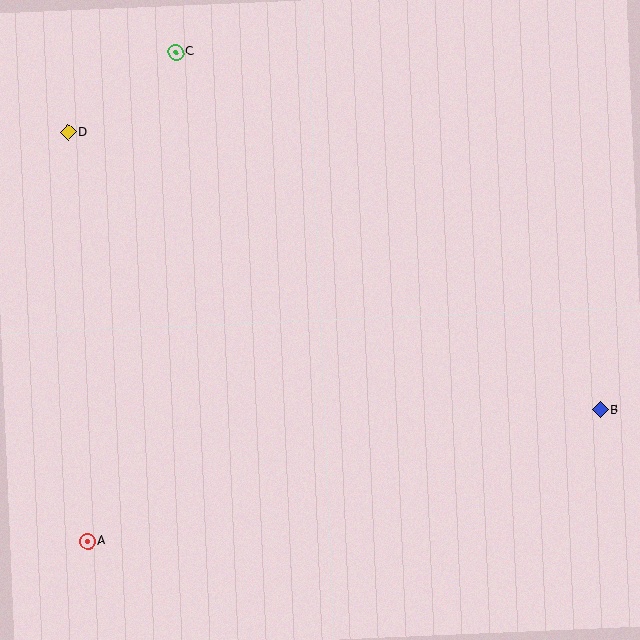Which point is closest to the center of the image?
Point B at (600, 410) is closest to the center.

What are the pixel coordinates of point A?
Point A is at (87, 541).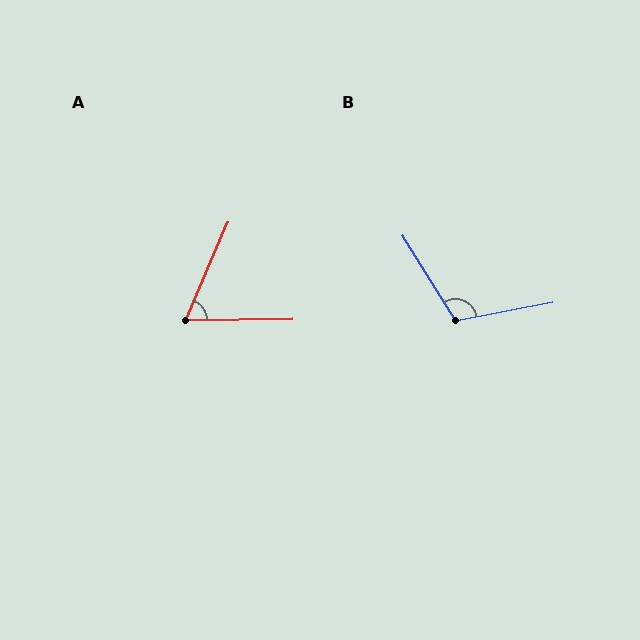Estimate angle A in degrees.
Approximately 66 degrees.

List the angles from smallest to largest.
A (66°), B (111°).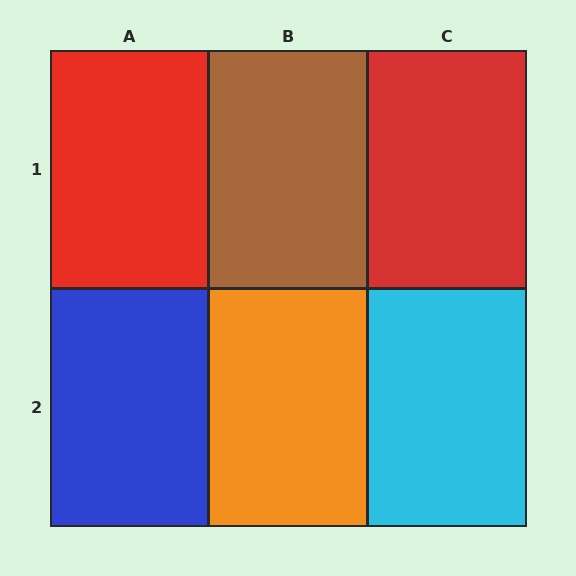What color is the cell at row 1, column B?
Brown.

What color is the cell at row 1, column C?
Red.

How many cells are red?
2 cells are red.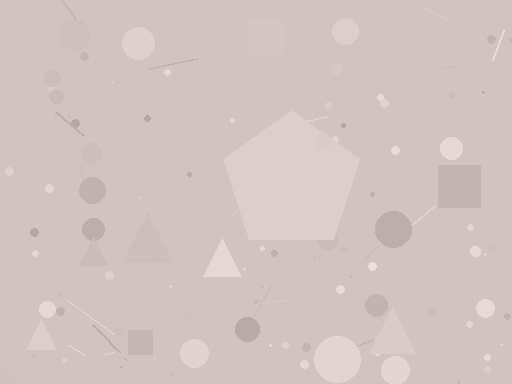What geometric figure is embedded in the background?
A pentagon is embedded in the background.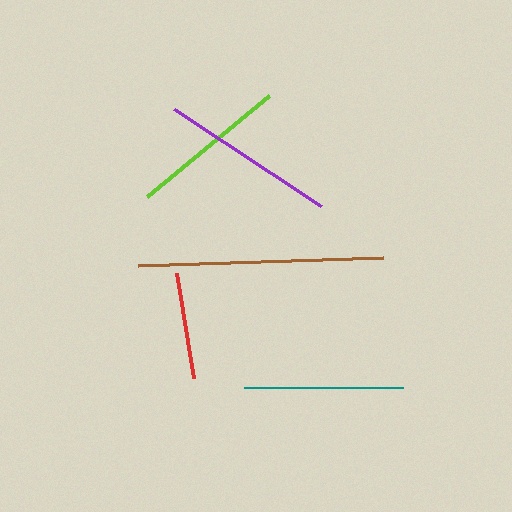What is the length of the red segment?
The red segment is approximately 107 pixels long.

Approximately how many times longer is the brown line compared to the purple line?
The brown line is approximately 1.4 times the length of the purple line.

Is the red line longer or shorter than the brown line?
The brown line is longer than the red line.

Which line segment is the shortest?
The red line is the shortest at approximately 107 pixels.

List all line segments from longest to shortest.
From longest to shortest: brown, purple, teal, lime, red.